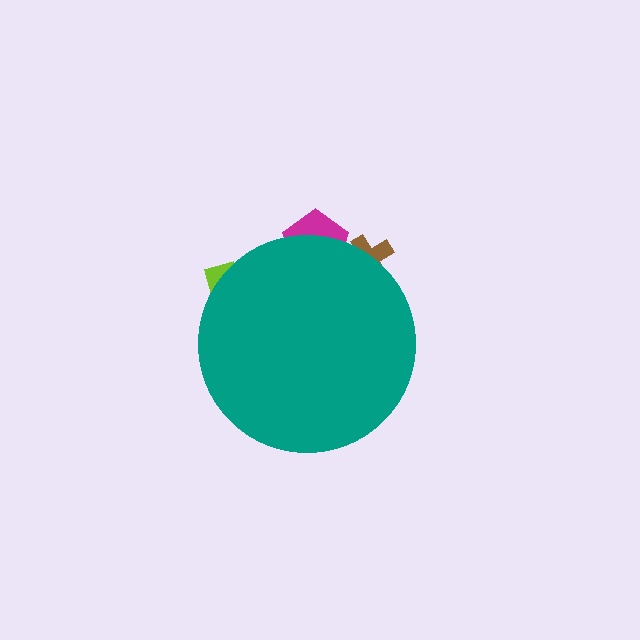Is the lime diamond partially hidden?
Yes, the lime diamond is partially hidden behind the teal circle.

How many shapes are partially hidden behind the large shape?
3 shapes are partially hidden.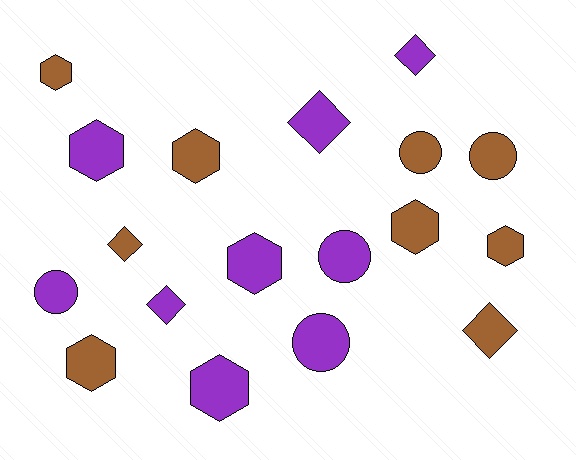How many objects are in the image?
There are 18 objects.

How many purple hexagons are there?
There are 3 purple hexagons.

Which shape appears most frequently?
Hexagon, with 8 objects.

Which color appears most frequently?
Brown, with 9 objects.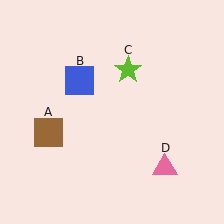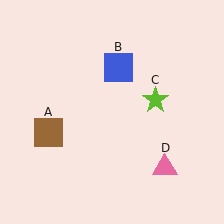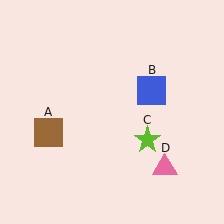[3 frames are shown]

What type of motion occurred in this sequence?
The blue square (object B), lime star (object C) rotated clockwise around the center of the scene.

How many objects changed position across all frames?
2 objects changed position: blue square (object B), lime star (object C).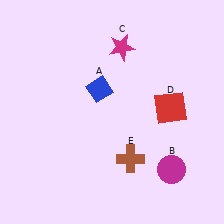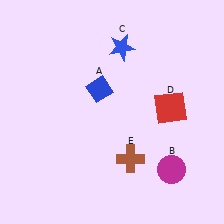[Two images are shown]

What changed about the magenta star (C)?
In Image 1, C is magenta. In Image 2, it changed to blue.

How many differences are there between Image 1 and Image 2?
There is 1 difference between the two images.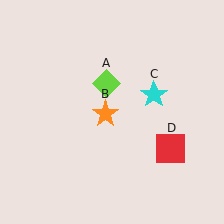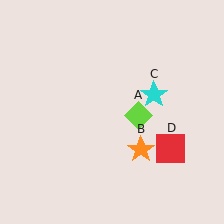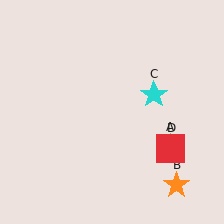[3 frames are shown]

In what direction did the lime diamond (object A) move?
The lime diamond (object A) moved down and to the right.